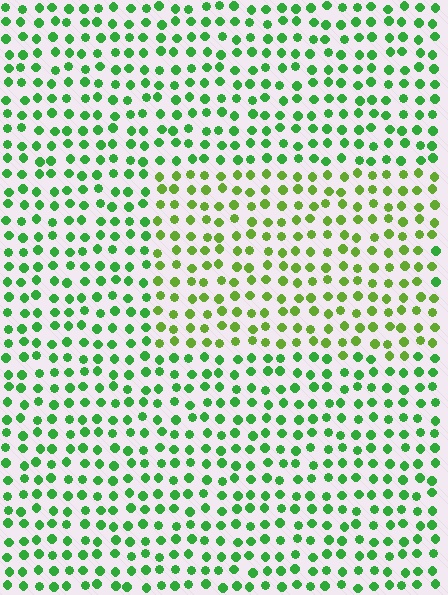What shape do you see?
I see a rectangle.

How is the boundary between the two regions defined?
The boundary is defined purely by a slight shift in hue (about 30 degrees). Spacing, size, and orientation are identical on both sides.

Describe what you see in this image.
The image is filled with small green elements in a uniform arrangement. A rectangle-shaped region is visible where the elements are tinted to a slightly different hue, forming a subtle color boundary.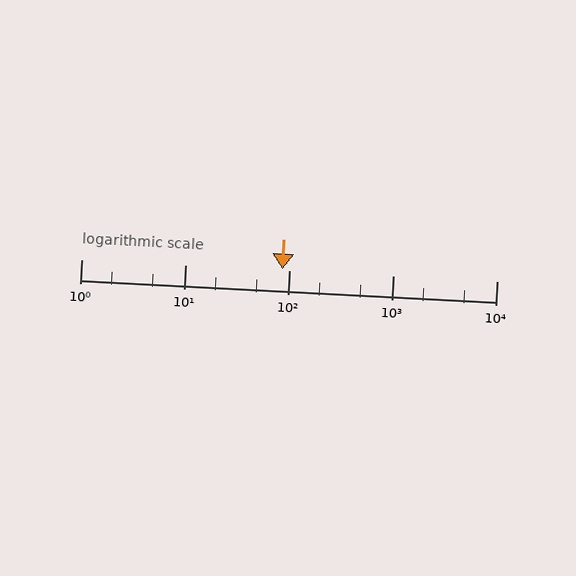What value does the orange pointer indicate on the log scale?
The pointer indicates approximately 87.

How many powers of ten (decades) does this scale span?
The scale spans 4 decades, from 1 to 10000.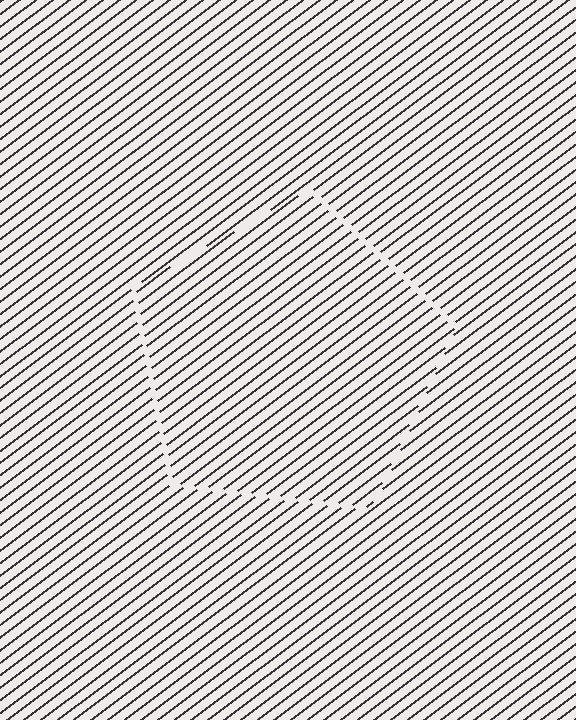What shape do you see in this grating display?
An illusory pentagon. The interior of the shape contains the same grating, shifted by half a period — the contour is defined by the phase discontinuity where line-ends from the inner and outer gratings abut.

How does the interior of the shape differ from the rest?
The interior of the shape contains the same grating, shifted by half a period — the contour is defined by the phase discontinuity where line-ends from the inner and outer gratings abut.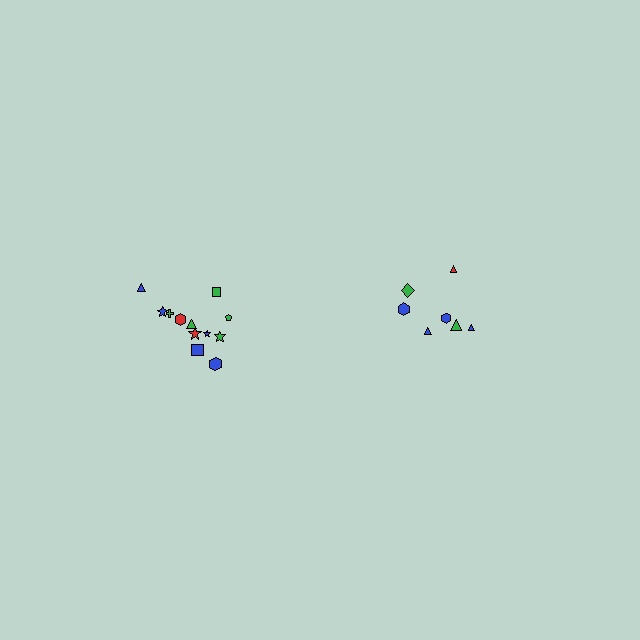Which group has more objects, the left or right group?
The left group.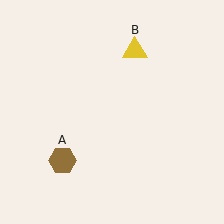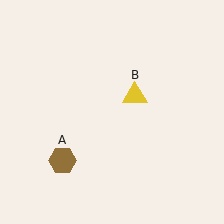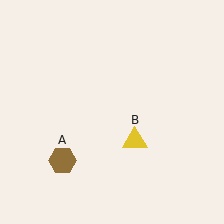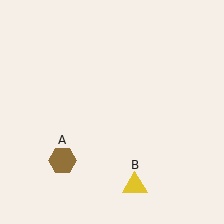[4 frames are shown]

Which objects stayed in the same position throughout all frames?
Brown hexagon (object A) remained stationary.